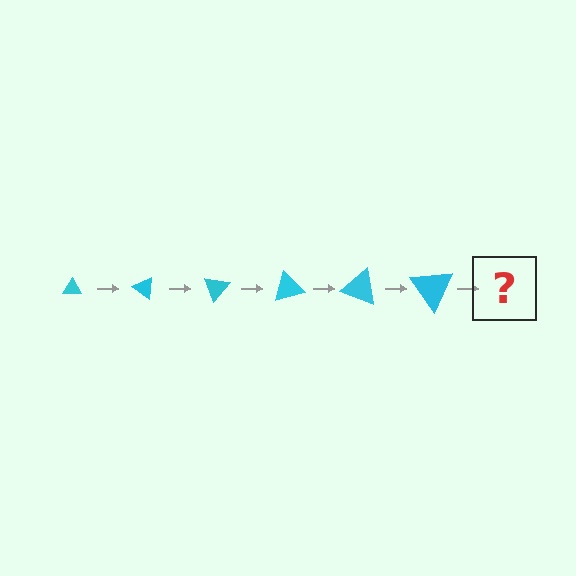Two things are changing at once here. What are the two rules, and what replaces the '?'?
The two rules are that the triangle grows larger each step and it rotates 35 degrees each step. The '?' should be a triangle, larger than the previous one and rotated 210 degrees from the start.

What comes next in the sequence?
The next element should be a triangle, larger than the previous one and rotated 210 degrees from the start.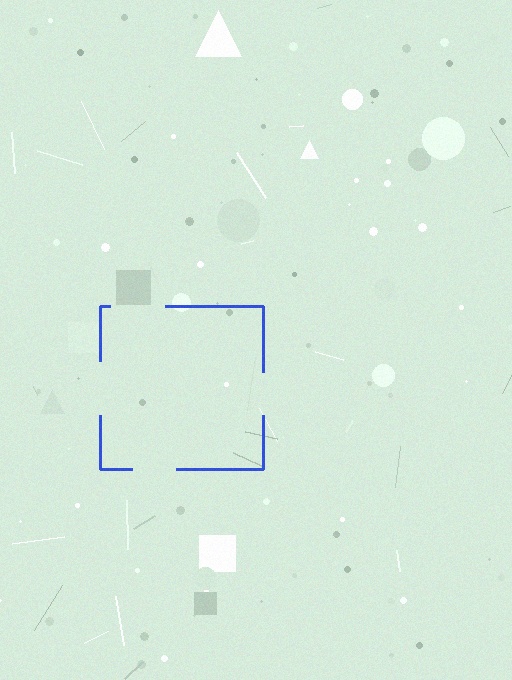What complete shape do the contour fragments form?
The contour fragments form a square.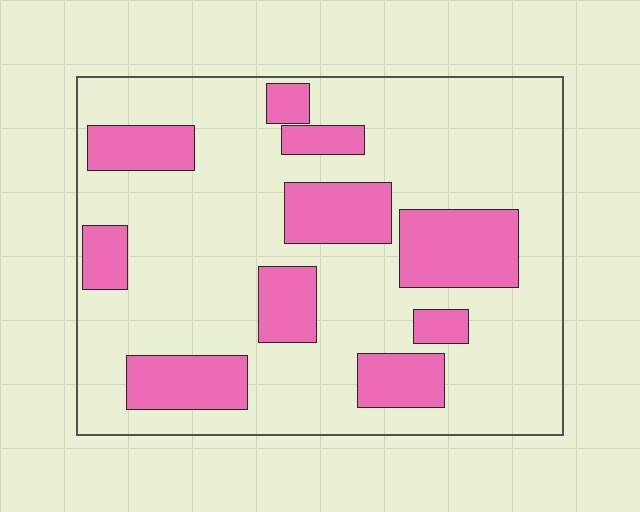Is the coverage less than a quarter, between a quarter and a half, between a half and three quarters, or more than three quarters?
Between a quarter and a half.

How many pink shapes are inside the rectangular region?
10.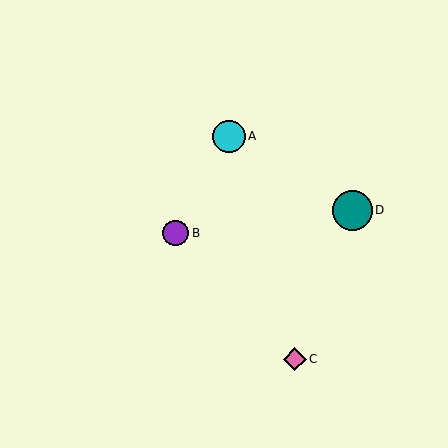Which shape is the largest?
The teal circle (labeled D) is the largest.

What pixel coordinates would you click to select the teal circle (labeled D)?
Click at (352, 210) to select the teal circle D.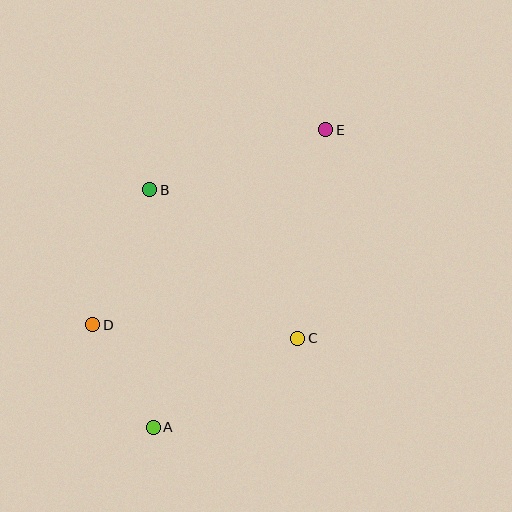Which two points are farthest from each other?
Points A and E are farthest from each other.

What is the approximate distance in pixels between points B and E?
The distance between B and E is approximately 186 pixels.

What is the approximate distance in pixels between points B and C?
The distance between B and C is approximately 210 pixels.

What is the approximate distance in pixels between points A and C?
The distance between A and C is approximately 170 pixels.